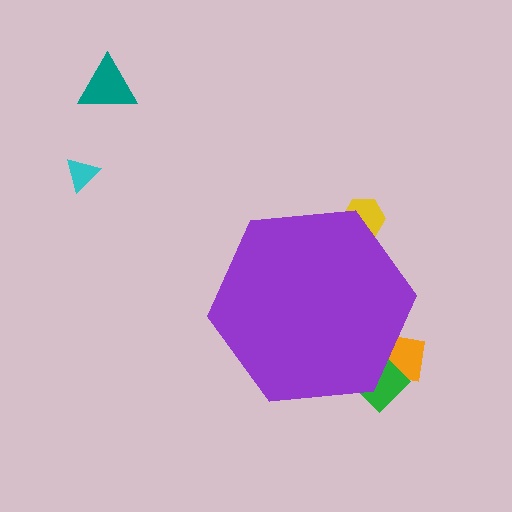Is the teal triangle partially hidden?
No, the teal triangle is fully visible.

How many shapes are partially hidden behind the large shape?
3 shapes are partially hidden.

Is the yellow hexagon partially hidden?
Yes, the yellow hexagon is partially hidden behind the purple hexagon.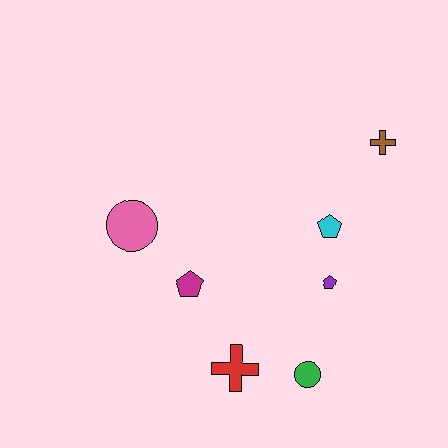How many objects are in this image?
There are 7 objects.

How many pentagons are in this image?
There are 3 pentagons.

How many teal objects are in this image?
There are no teal objects.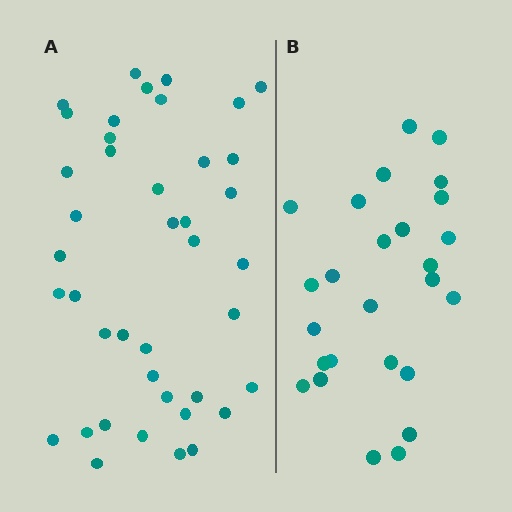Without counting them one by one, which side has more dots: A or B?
Region A (the left region) has more dots.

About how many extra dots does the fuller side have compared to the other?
Region A has approximately 15 more dots than region B.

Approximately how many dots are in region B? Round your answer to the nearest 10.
About 30 dots. (The exact count is 26, which rounds to 30.)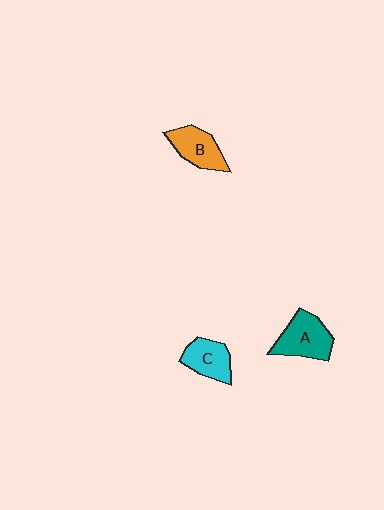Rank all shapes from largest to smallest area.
From largest to smallest: A (teal), B (orange), C (cyan).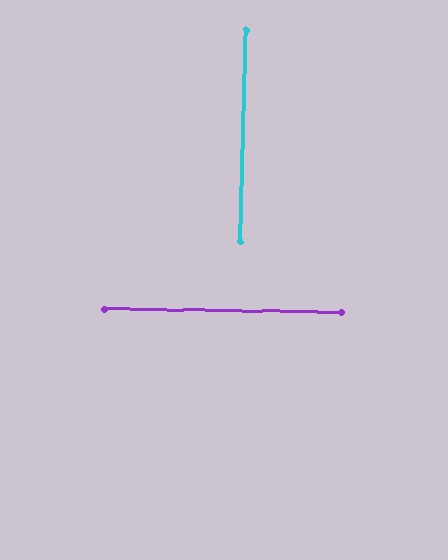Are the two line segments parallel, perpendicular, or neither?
Perpendicular — they meet at approximately 90°.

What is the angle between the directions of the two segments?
Approximately 90 degrees.